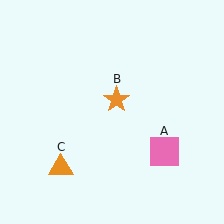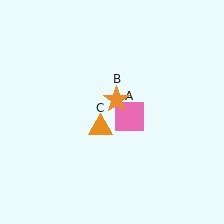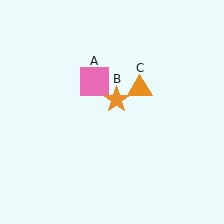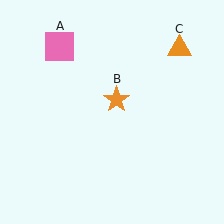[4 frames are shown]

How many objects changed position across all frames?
2 objects changed position: pink square (object A), orange triangle (object C).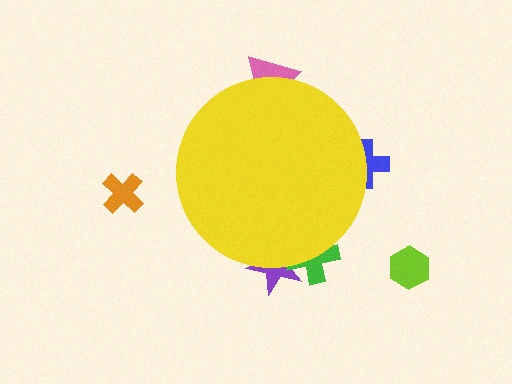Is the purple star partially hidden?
Yes, the purple star is partially hidden behind the yellow circle.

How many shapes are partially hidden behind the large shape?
4 shapes are partially hidden.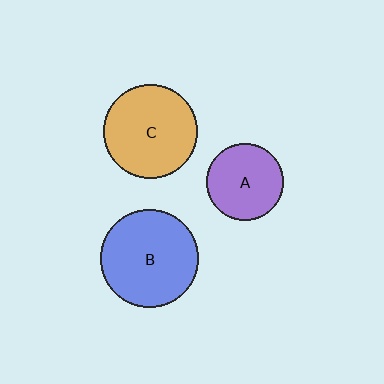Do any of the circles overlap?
No, none of the circles overlap.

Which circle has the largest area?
Circle B (blue).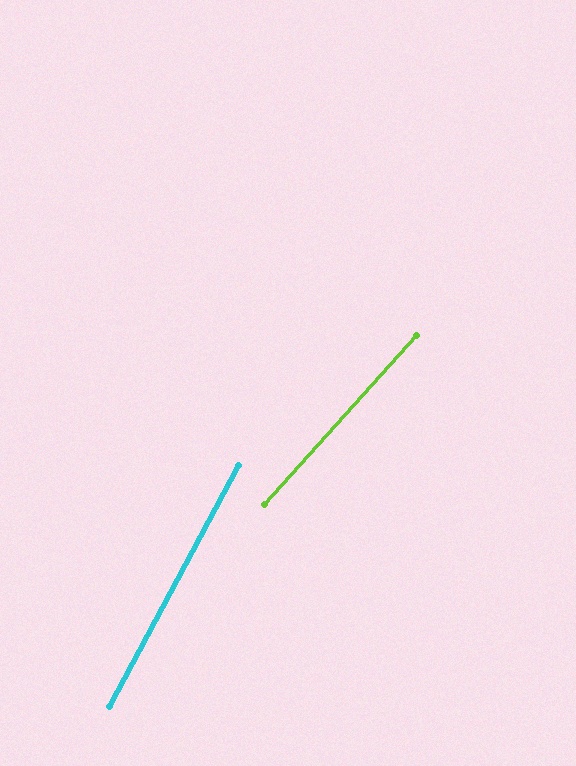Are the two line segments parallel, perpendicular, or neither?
Neither parallel nor perpendicular — they differ by about 14°.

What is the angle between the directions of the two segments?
Approximately 14 degrees.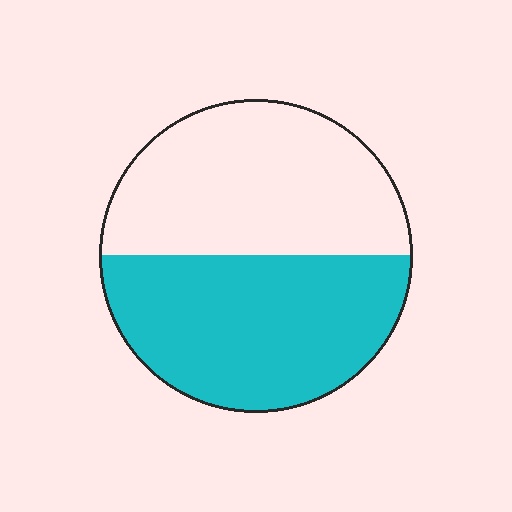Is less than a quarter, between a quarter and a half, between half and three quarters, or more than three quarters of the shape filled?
Between half and three quarters.